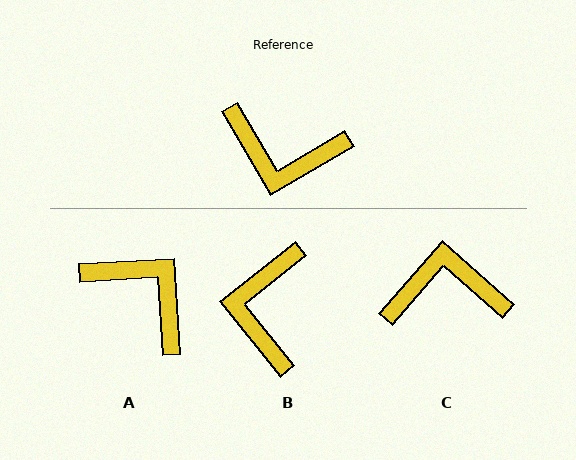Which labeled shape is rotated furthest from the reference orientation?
C, about 162 degrees away.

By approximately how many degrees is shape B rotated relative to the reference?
Approximately 82 degrees clockwise.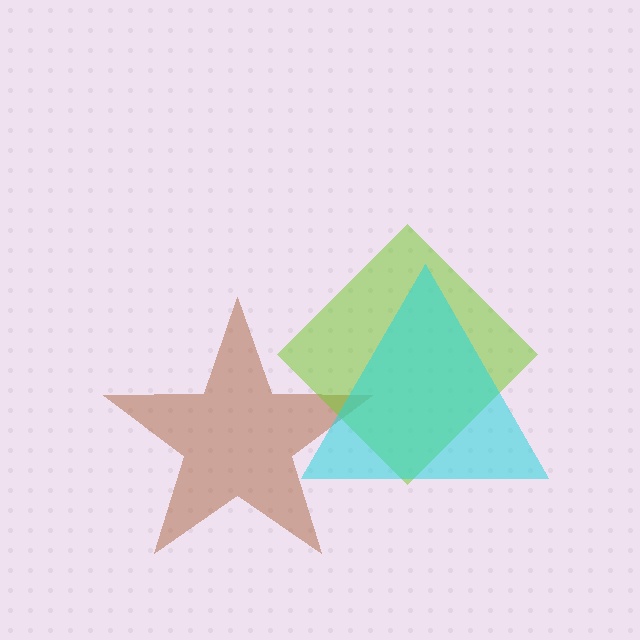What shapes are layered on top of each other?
The layered shapes are: a brown star, a lime diamond, a cyan triangle.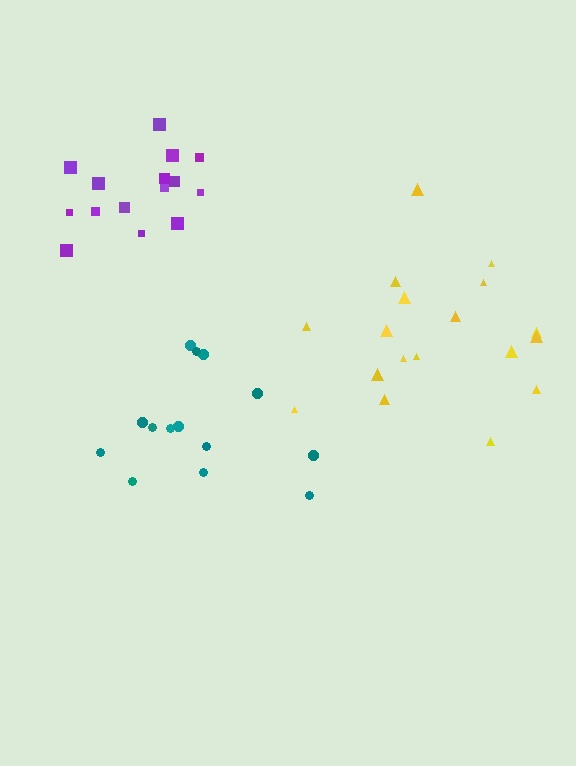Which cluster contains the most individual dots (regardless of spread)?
Yellow (18).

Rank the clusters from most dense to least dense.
purple, yellow, teal.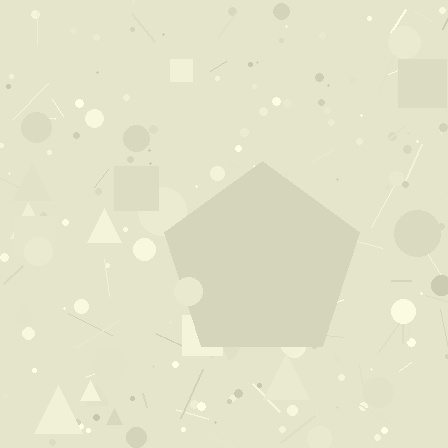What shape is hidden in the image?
A pentagon is hidden in the image.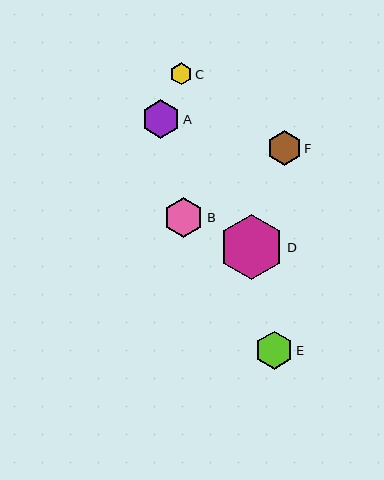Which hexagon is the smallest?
Hexagon C is the smallest with a size of approximately 22 pixels.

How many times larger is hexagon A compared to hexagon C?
Hexagon A is approximately 1.8 times the size of hexagon C.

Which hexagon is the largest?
Hexagon D is the largest with a size of approximately 65 pixels.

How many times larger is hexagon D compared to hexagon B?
Hexagon D is approximately 1.6 times the size of hexagon B.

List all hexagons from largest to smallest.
From largest to smallest: D, B, A, E, F, C.